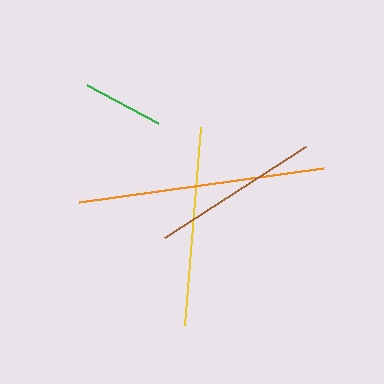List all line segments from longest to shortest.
From longest to shortest: orange, yellow, brown, green.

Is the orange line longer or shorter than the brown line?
The orange line is longer than the brown line.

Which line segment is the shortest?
The green line is the shortest at approximately 81 pixels.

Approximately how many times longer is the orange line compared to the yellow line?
The orange line is approximately 1.2 times the length of the yellow line.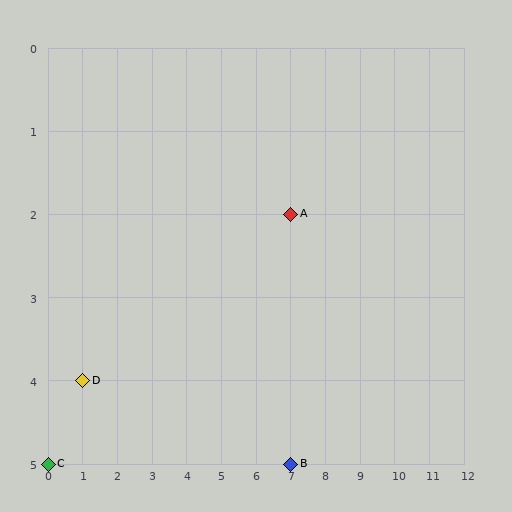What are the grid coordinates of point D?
Point D is at grid coordinates (1, 4).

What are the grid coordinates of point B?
Point B is at grid coordinates (7, 5).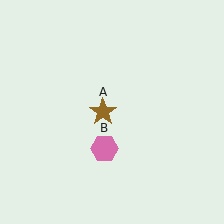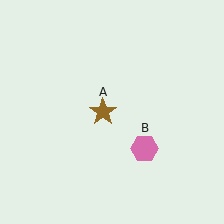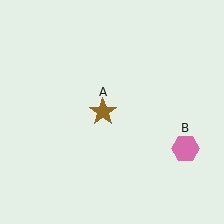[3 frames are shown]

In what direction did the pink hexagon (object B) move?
The pink hexagon (object B) moved right.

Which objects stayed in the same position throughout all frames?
Brown star (object A) remained stationary.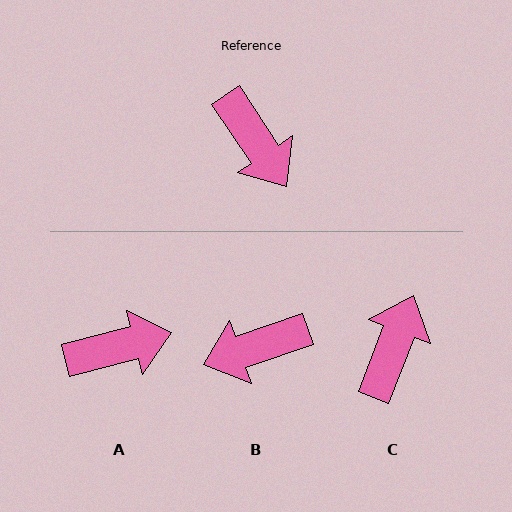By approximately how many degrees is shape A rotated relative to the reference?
Approximately 71 degrees counter-clockwise.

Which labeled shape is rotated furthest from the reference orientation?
C, about 125 degrees away.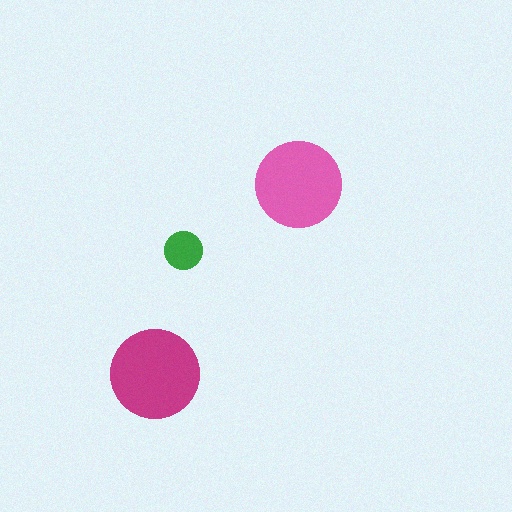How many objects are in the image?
There are 3 objects in the image.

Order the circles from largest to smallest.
the magenta one, the pink one, the green one.